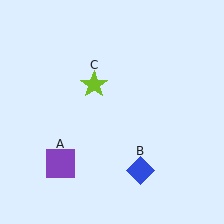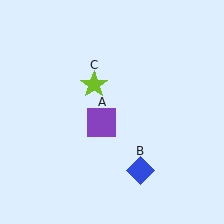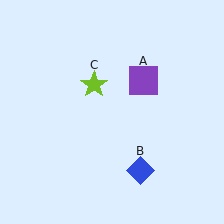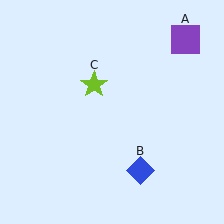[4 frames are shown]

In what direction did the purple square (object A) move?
The purple square (object A) moved up and to the right.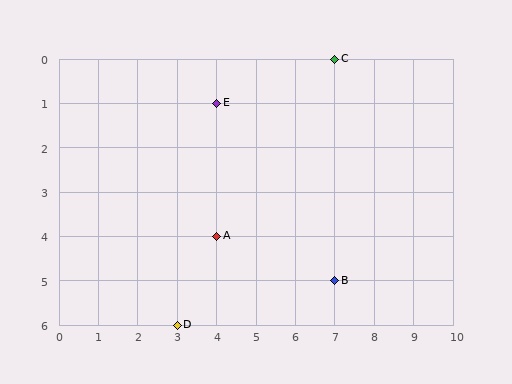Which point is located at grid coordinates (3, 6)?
Point D is at (3, 6).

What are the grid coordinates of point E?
Point E is at grid coordinates (4, 1).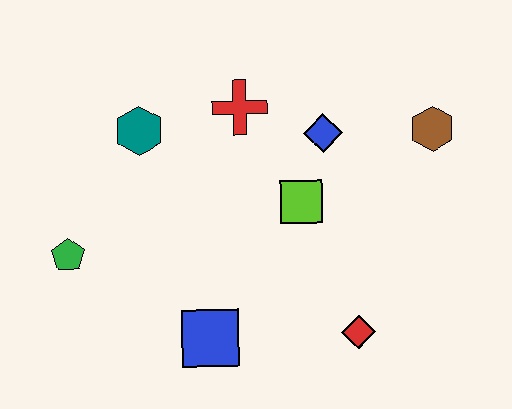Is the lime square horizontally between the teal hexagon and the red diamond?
Yes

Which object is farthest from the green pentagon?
The brown hexagon is farthest from the green pentagon.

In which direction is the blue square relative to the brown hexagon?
The blue square is to the left of the brown hexagon.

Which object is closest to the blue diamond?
The lime square is closest to the blue diamond.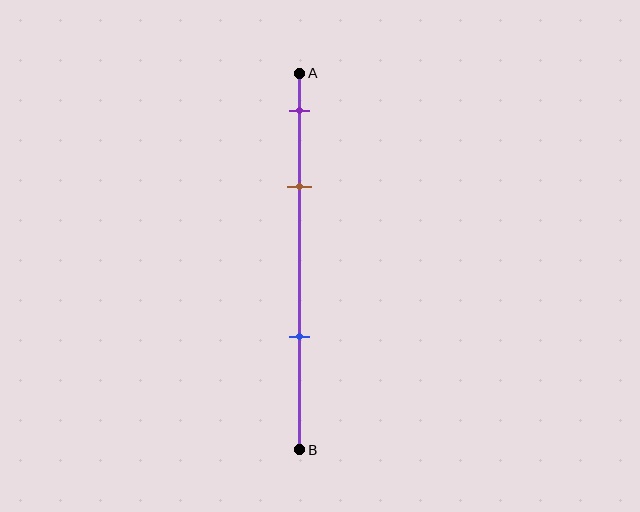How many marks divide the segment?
There are 3 marks dividing the segment.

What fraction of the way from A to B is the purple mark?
The purple mark is approximately 10% (0.1) of the way from A to B.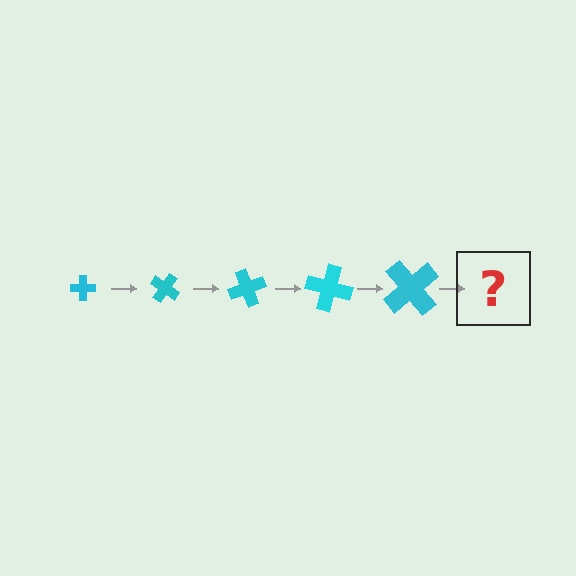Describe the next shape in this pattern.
It should be a cross, larger than the previous one and rotated 175 degrees from the start.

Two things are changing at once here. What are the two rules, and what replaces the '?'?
The two rules are that the cross grows larger each step and it rotates 35 degrees each step. The '?' should be a cross, larger than the previous one and rotated 175 degrees from the start.